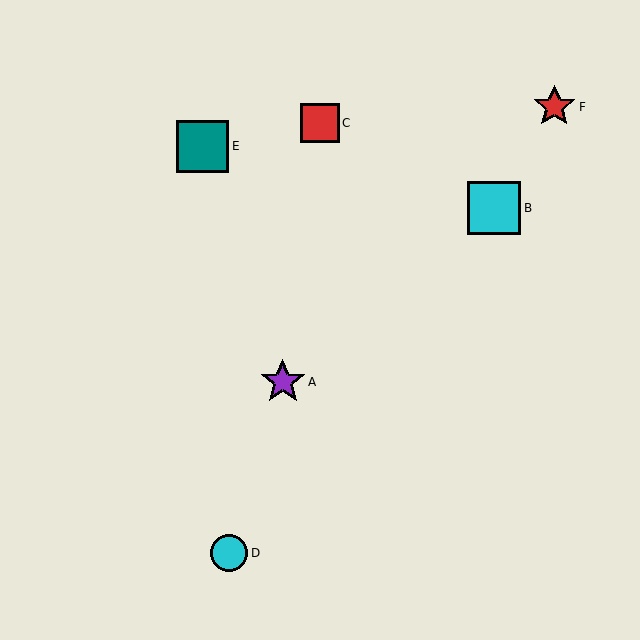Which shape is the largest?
The cyan square (labeled B) is the largest.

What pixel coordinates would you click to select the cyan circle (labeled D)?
Click at (229, 553) to select the cyan circle D.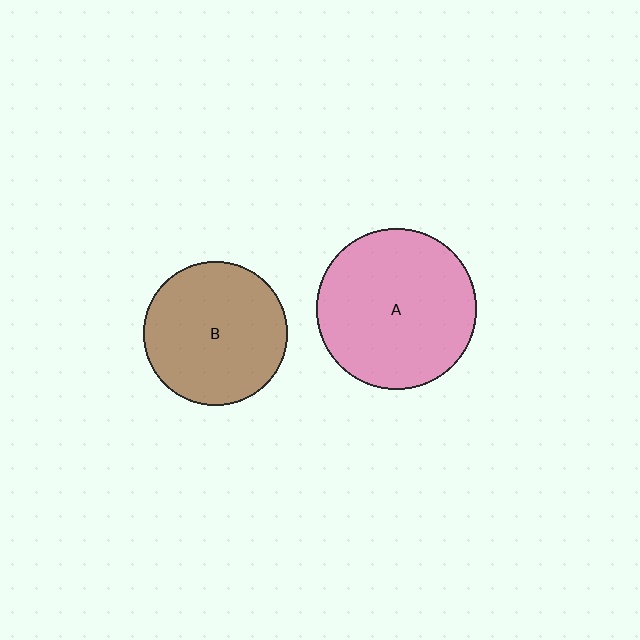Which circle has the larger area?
Circle A (pink).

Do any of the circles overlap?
No, none of the circles overlap.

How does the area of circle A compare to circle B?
Approximately 1.2 times.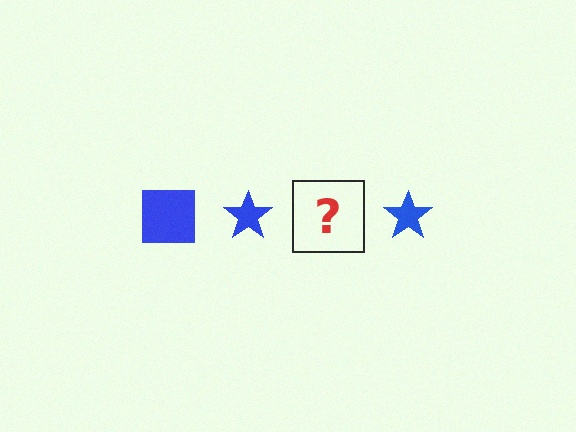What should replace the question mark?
The question mark should be replaced with a blue square.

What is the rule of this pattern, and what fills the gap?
The rule is that the pattern cycles through square, star shapes in blue. The gap should be filled with a blue square.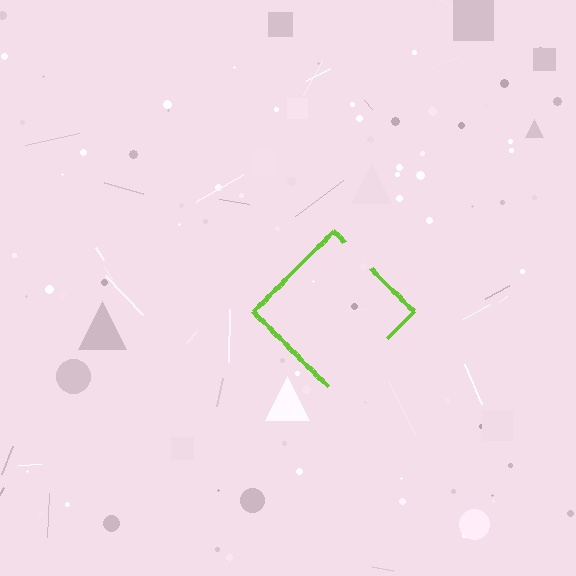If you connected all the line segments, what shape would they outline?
They would outline a diamond.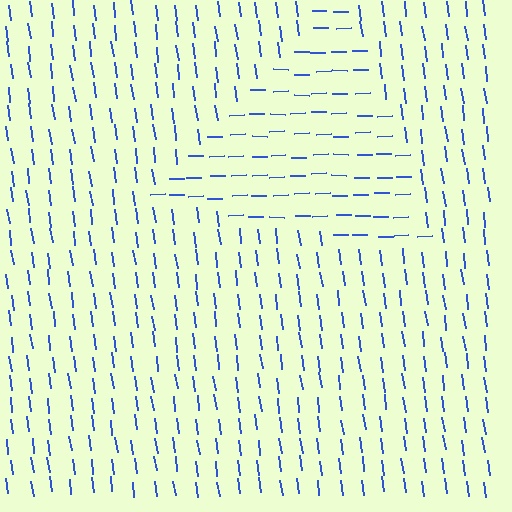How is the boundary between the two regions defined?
The boundary is defined purely by a change in line orientation (approximately 84 degrees difference). All lines are the same color and thickness.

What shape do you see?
I see a triangle.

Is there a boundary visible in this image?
Yes, there is a texture boundary formed by a change in line orientation.